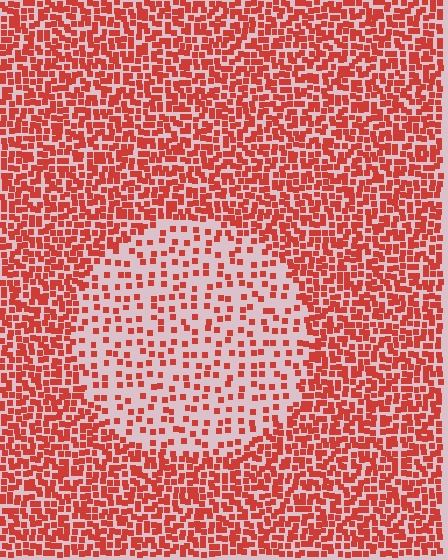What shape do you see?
I see a circle.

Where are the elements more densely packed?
The elements are more densely packed outside the circle boundary.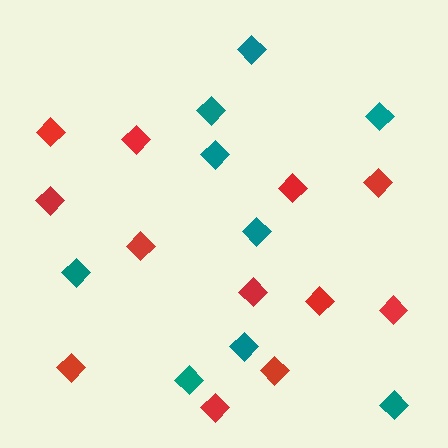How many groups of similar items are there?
There are 2 groups: one group of teal diamonds (9) and one group of red diamonds (12).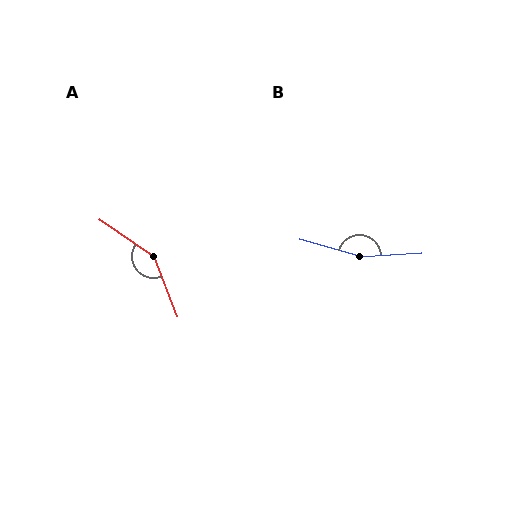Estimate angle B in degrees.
Approximately 162 degrees.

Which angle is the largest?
B, at approximately 162 degrees.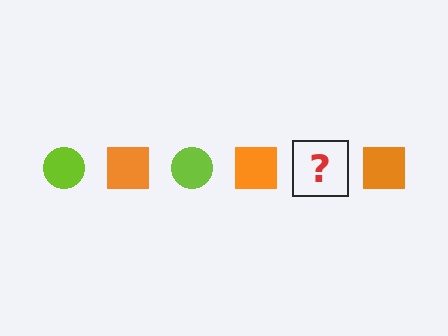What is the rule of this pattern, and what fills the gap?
The rule is that the pattern alternates between lime circle and orange square. The gap should be filled with a lime circle.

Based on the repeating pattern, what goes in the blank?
The blank should be a lime circle.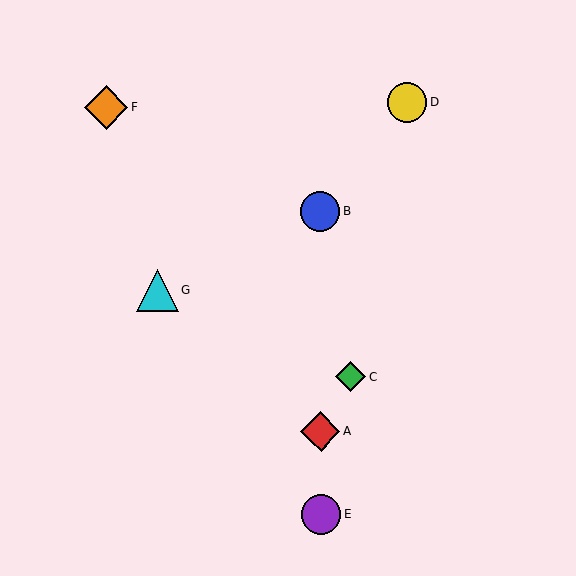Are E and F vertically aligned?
No, E is at x≈321 and F is at x≈106.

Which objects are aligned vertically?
Objects A, B, E are aligned vertically.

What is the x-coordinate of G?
Object G is at x≈157.